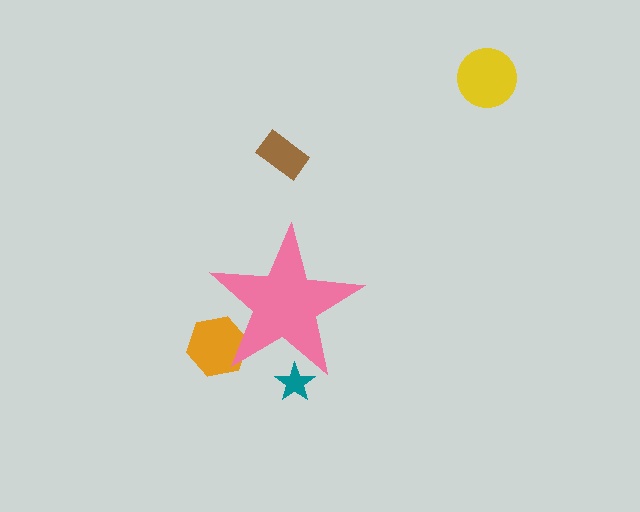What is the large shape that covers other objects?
A pink star.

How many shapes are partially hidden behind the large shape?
2 shapes are partially hidden.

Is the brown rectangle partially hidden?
No, the brown rectangle is fully visible.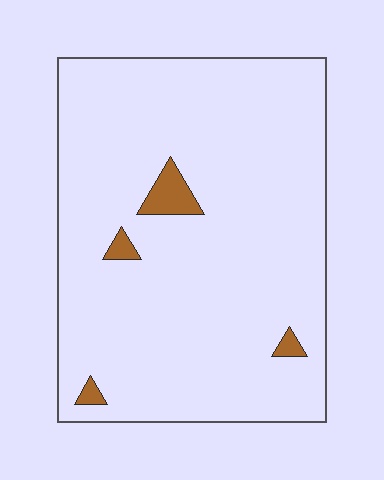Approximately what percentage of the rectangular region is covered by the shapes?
Approximately 5%.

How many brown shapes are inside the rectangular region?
4.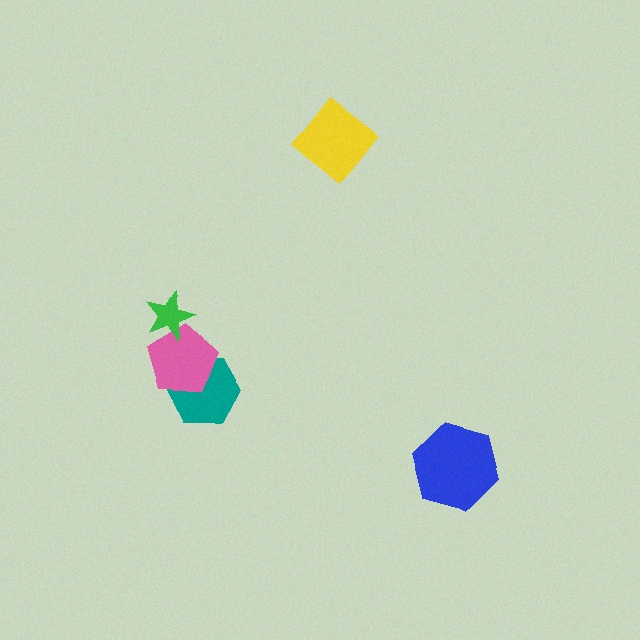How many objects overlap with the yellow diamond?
0 objects overlap with the yellow diamond.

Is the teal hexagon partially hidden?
Yes, it is partially covered by another shape.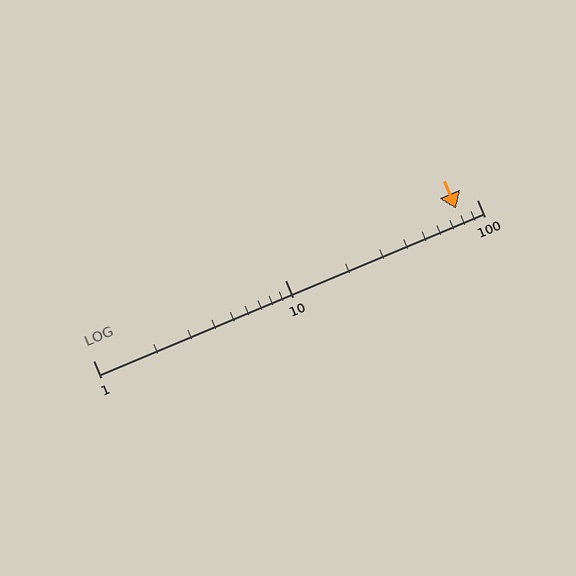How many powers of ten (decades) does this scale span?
The scale spans 2 decades, from 1 to 100.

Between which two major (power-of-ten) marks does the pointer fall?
The pointer is between 10 and 100.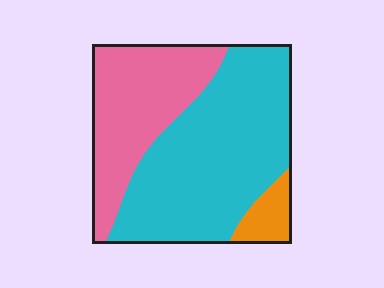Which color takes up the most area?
Cyan, at roughly 60%.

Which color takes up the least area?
Orange, at roughly 5%.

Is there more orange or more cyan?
Cyan.